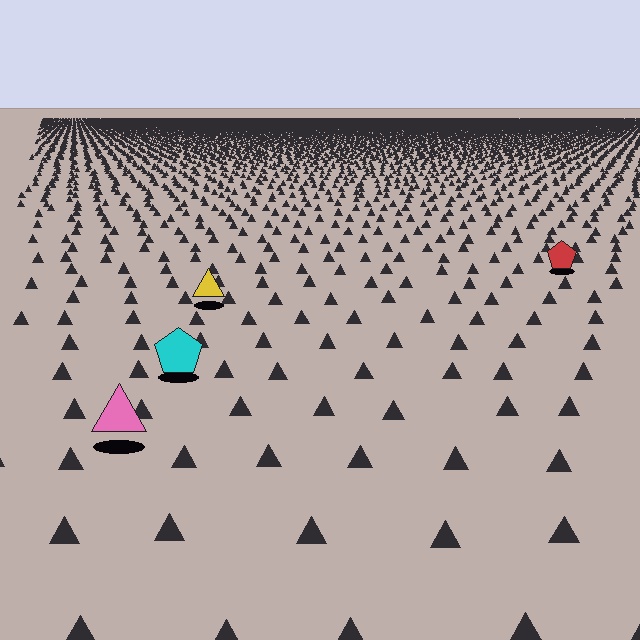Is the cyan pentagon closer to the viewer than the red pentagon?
Yes. The cyan pentagon is closer — you can tell from the texture gradient: the ground texture is coarser near it.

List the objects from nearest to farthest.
From nearest to farthest: the pink triangle, the cyan pentagon, the yellow triangle, the red pentagon.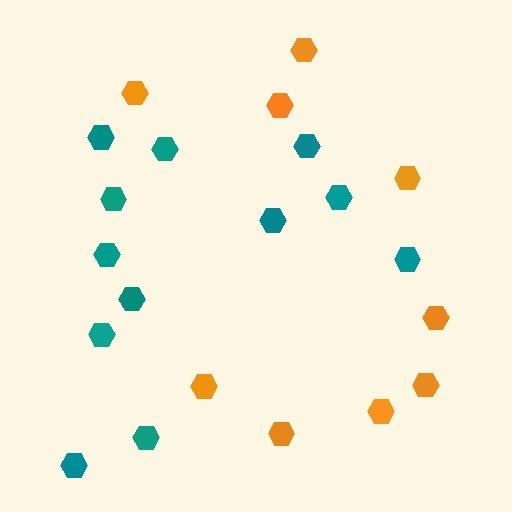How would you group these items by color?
There are 2 groups: one group of orange hexagons (9) and one group of teal hexagons (12).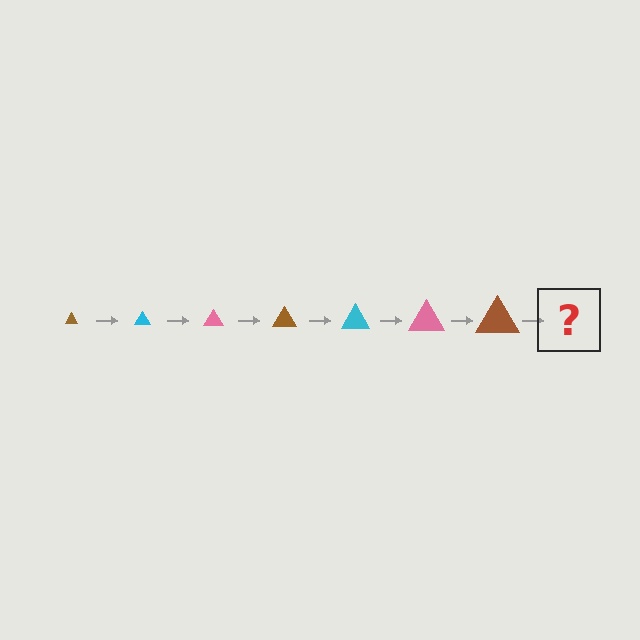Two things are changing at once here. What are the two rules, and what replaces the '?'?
The two rules are that the triangle grows larger each step and the color cycles through brown, cyan, and pink. The '?' should be a cyan triangle, larger than the previous one.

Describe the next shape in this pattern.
It should be a cyan triangle, larger than the previous one.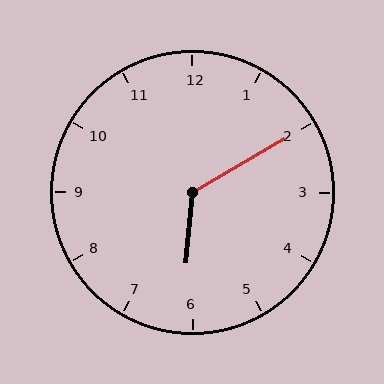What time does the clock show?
6:10.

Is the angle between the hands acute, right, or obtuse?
It is obtuse.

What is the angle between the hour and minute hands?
Approximately 125 degrees.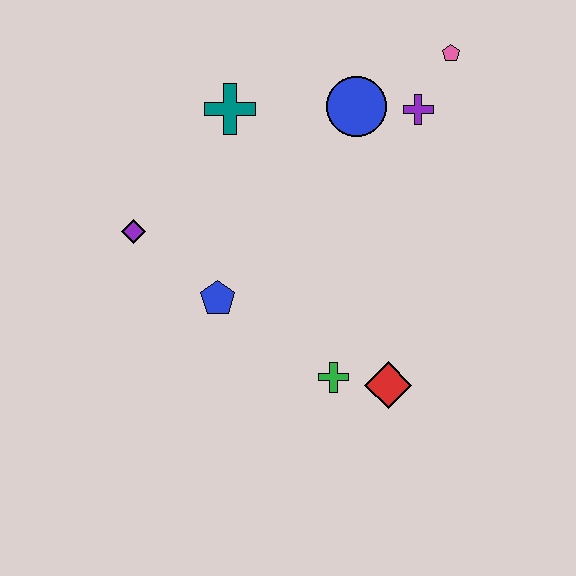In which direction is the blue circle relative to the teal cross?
The blue circle is to the right of the teal cross.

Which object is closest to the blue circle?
The purple cross is closest to the blue circle.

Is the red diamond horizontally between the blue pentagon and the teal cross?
No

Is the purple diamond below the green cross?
No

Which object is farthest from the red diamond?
The pink pentagon is farthest from the red diamond.